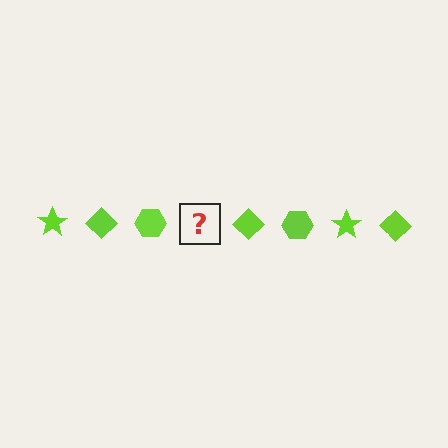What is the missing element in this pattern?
The missing element is a lime star.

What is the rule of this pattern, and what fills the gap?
The rule is that the pattern cycles through star, diamond, hexagon shapes in lime. The gap should be filled with a lime star.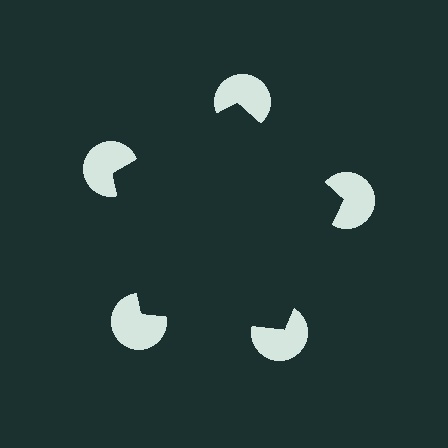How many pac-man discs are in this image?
There are 5 — one at each vertex of the illusory pentagon.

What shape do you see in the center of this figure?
An illusory pentagon — its edges are inferred from the aligned wedge cuts in the pac-man discs, not physically drawn.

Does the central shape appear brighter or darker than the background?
It typically appears slightly darker than the background, even though no actual brightness change is drawn.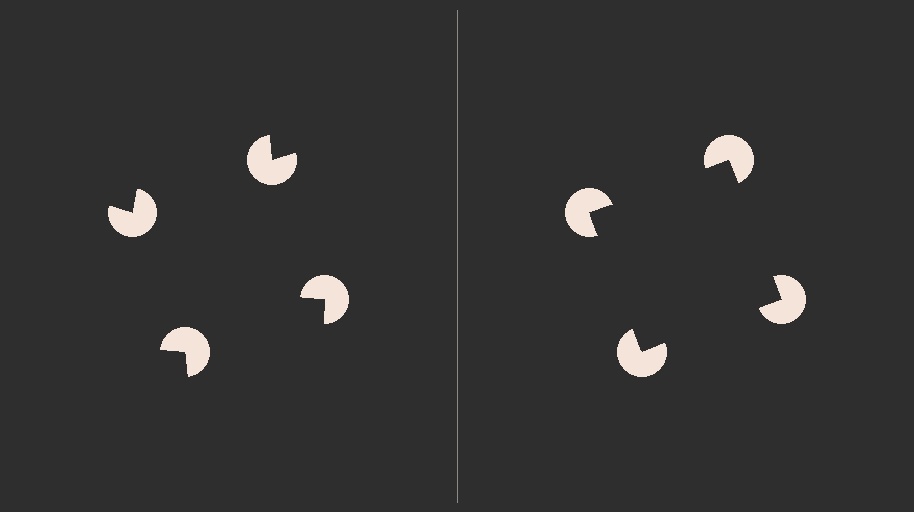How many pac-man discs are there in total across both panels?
8 — 4 on each side.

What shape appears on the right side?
An illusory square.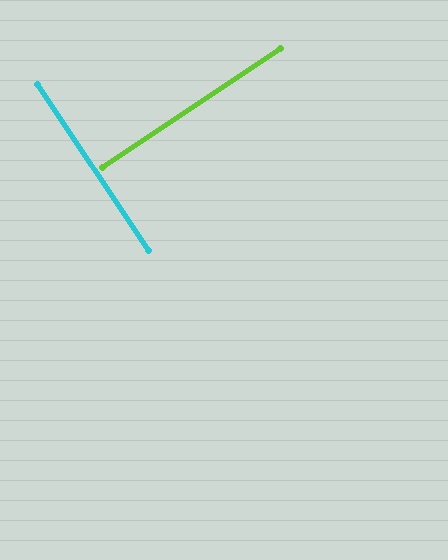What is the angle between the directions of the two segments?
Approximately 90 degrees.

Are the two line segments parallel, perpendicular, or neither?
Perpendicular — they meet at approximately 90°.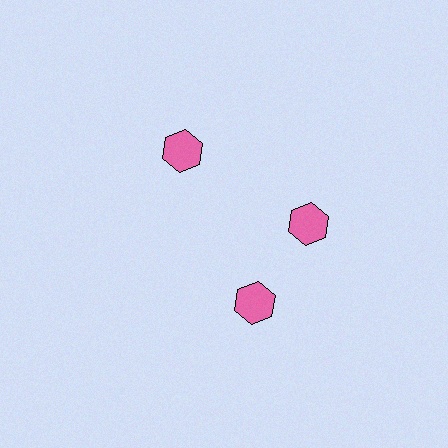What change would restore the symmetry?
The symmetry would be restored by rotating it back into even spacing with its neighbors so that all 3 hexagons sit at equal angles and equal distance from the center.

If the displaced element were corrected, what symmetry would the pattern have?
It would have 3-fold rotational symmetry — the pattern would map onto itself every 120 degrees.